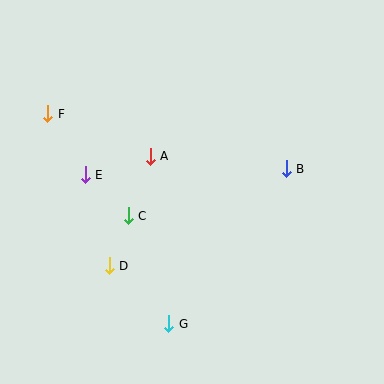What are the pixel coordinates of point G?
Point G is at (169, 324).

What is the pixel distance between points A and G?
The distance between A and G is 169 pixels.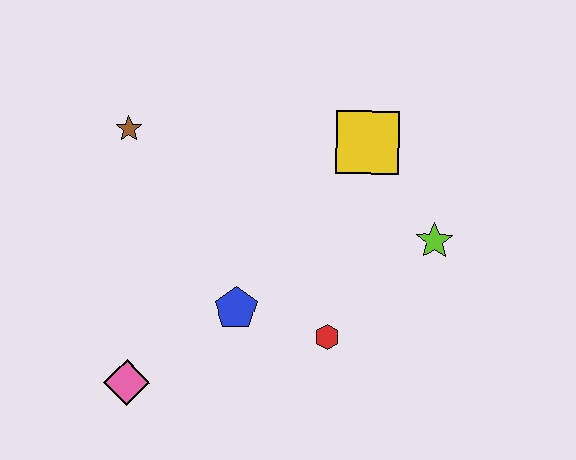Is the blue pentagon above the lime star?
No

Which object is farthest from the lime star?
The pink diamond is farthest from the lime star.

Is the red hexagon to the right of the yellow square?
No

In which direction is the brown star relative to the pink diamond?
The brown star is above the pink diamond.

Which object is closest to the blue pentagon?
The red hexagon is closest to the blue pentagon.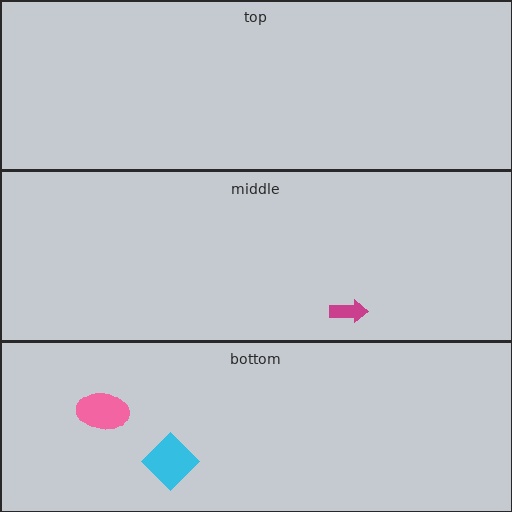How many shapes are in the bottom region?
2.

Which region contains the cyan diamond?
The bottom region.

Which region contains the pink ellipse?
The bottom region.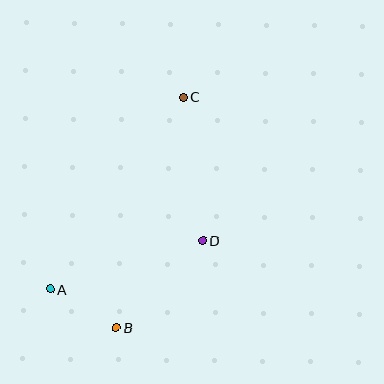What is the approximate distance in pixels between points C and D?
The distance between C and D is approximately 145 pixels.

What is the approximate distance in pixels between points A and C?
The distance between A and C is approximately 233 pixels.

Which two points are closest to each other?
Points A and B are closest to each other.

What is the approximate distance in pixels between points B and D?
The distance between B and D is approximately 123 pixels.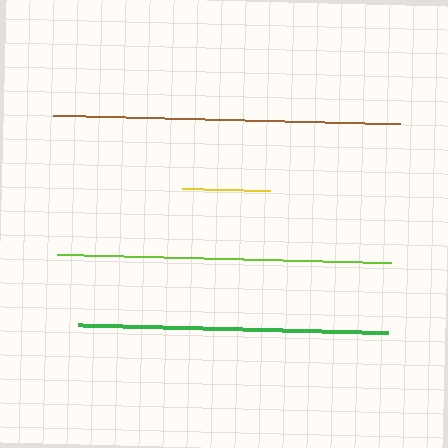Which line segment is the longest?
The brown line is the longest at approximately 348 pixels.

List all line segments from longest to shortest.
From longest to shortest: brown, lime, green, yellow.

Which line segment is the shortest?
The yellow line is the shortest at approximately 88 pixels.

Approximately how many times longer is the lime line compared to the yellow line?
The lime line is approximately 3.8 times the length of the yellow line.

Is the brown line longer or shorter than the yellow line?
The brown line is longer than the yellow line.